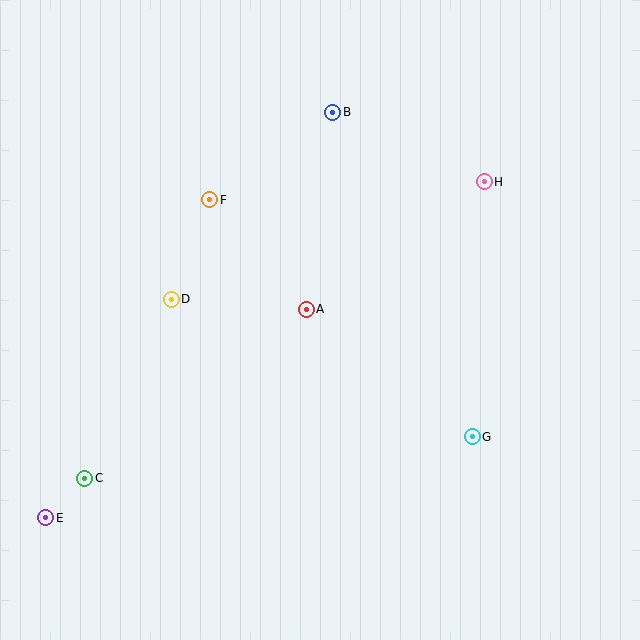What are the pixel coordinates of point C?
Point C is at (85, 478).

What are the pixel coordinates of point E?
Point E is at (46, 518).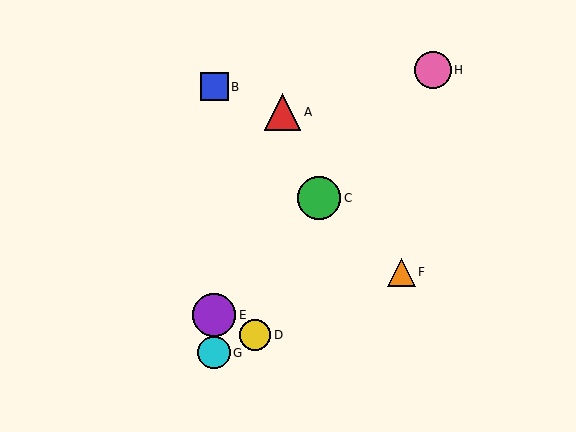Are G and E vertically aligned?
Yes, both are at x≈214.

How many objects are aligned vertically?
3 objects (B, E, G) are aligned vertically.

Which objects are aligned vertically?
Objects B, E, G are aligned vertically.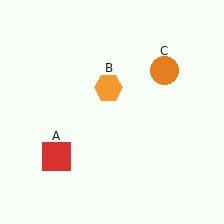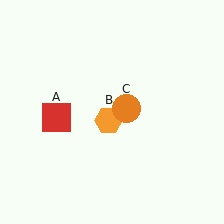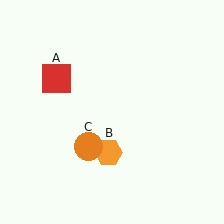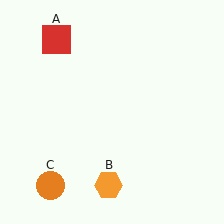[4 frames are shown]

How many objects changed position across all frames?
3 objects changed position: red square (object A), orange hexagon (object B), orange circle (object C).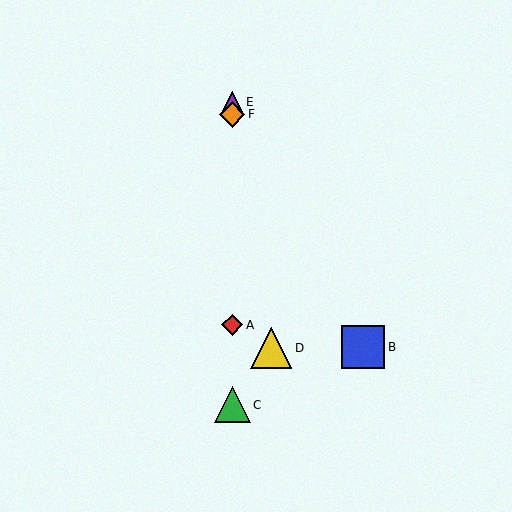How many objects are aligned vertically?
4 objects (A, C, E, F) are aligned vertically.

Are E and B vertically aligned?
No, E is at x≈232 and B is at x≈363.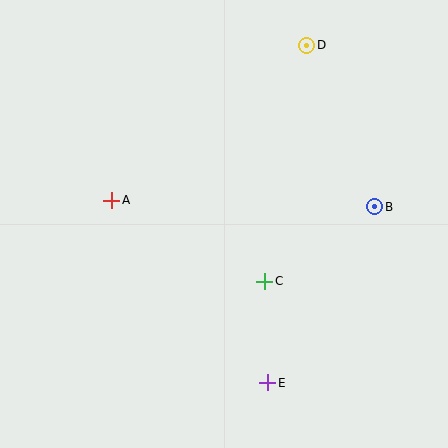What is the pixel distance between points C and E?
The distance between C and E is 102 pixels.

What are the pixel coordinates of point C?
Point C is at (265, 281).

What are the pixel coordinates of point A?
Point A is at (112, 200).